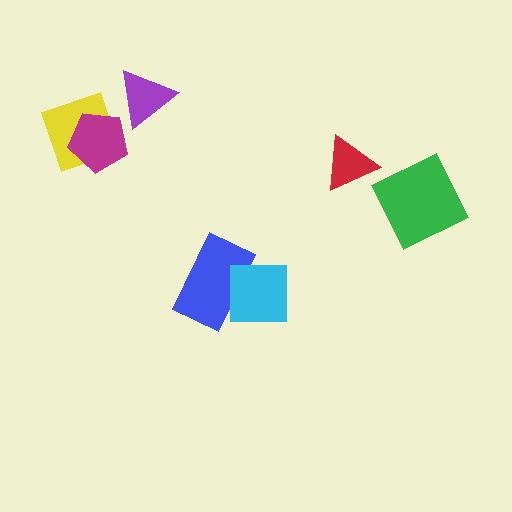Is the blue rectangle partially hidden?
Yes, it is partially covered by another shape.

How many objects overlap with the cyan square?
1 object overlaps with the cyan square.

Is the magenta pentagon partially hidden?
No, no other shape covers it.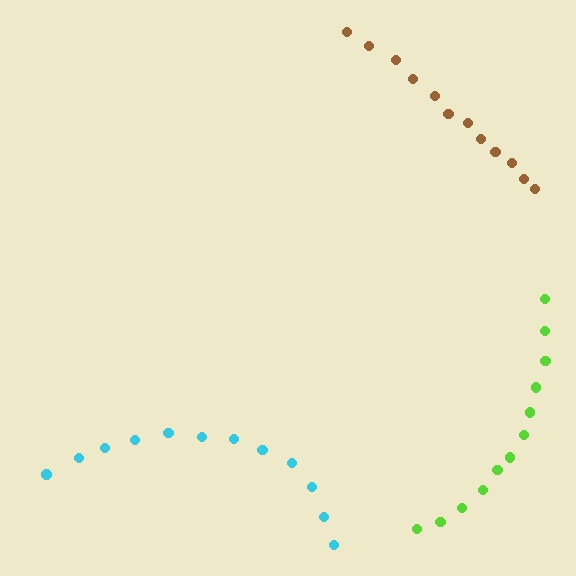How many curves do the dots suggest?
There are 3 distinct paths.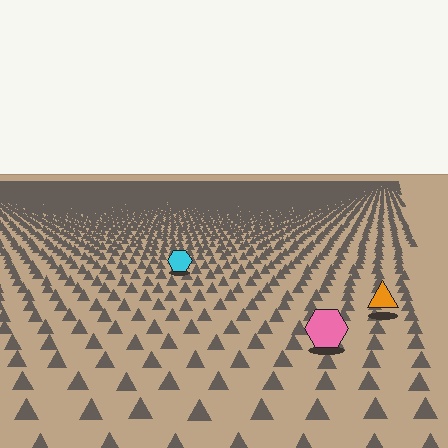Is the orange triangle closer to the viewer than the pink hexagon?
No. The pink hexagon is closer — you can tell from the texture gradient: the ground texture is coarser near it.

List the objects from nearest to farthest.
From nearest to farthest: the pink hexagon, the orange triangle, the cyan hexagon.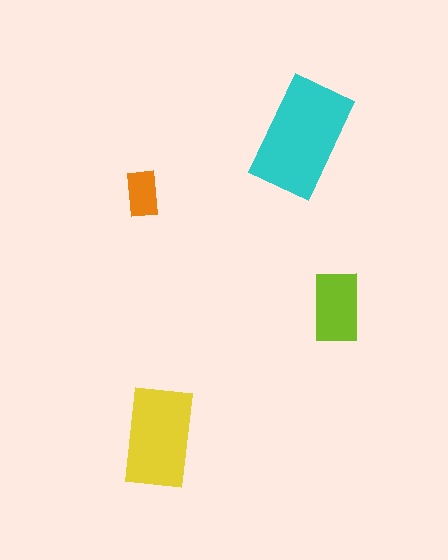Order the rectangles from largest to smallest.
the cyan one, the yellow one, the lime one, the orange one.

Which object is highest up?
The cyan rectangle is topmost.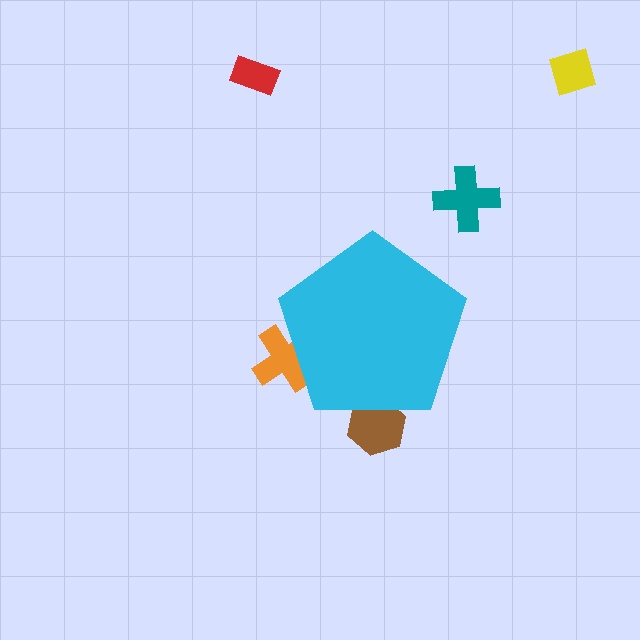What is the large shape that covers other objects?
A cyan pentagon.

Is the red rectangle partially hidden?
No, the red rectangle is fully visible.